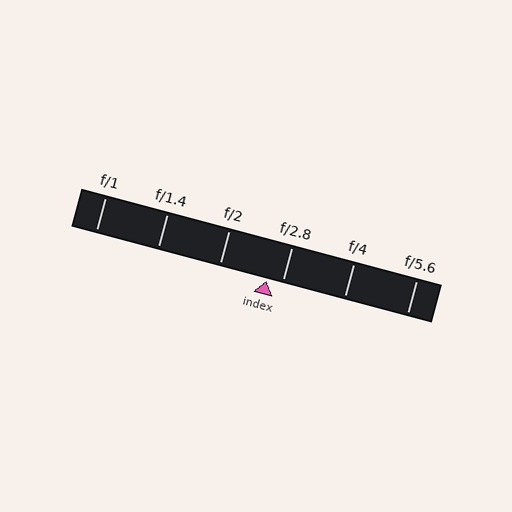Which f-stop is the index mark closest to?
The index mark is closest to f/2.8.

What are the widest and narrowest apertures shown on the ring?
The widest aperture shown is f/1 and the narrowest is f/5.6.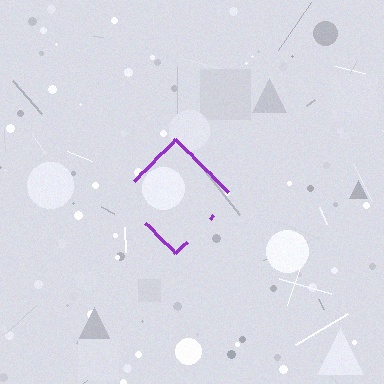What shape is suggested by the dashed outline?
The dashed outline suggests a diamond.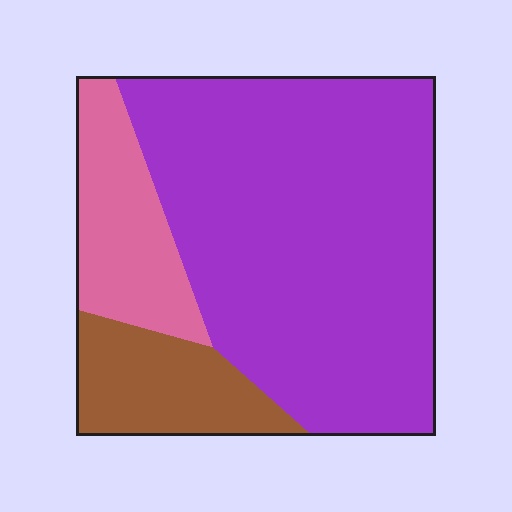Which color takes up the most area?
Purple, at roughly 70%.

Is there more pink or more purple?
Purple.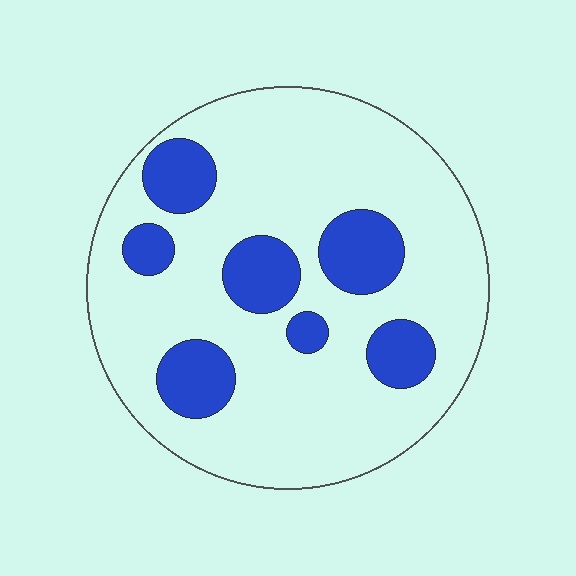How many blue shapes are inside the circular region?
7.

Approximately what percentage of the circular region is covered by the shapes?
Approximately 20%.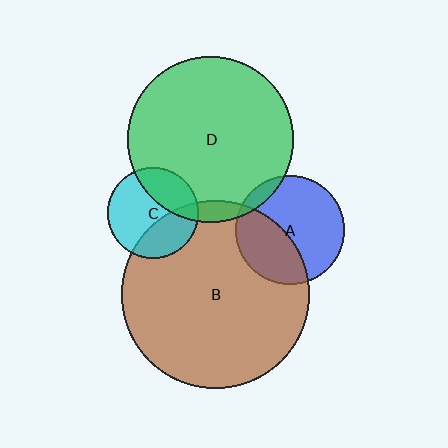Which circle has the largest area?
Circle B (brown).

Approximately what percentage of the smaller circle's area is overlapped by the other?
Approximately 35%.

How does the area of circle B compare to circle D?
Approximately 1.3 times.